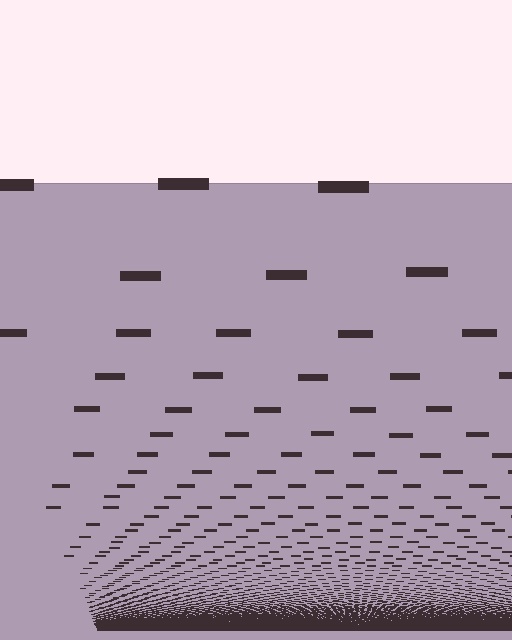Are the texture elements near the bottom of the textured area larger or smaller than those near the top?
Smaller. The gradient is inverted — elements near the bottom are smaller and denser.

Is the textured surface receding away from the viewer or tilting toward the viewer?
The surface appears to tilt toward the viewer. Texture elements get larger and sparser toward the top.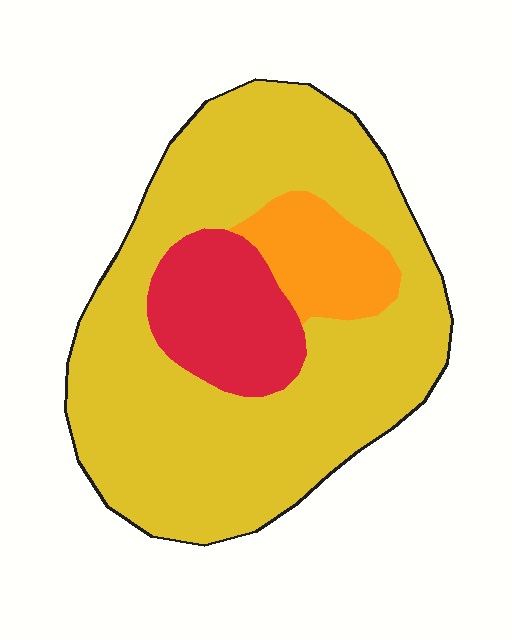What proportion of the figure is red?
Red covers about 15% of the figure.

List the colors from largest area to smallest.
From largest to smallest: yellow, red, orange.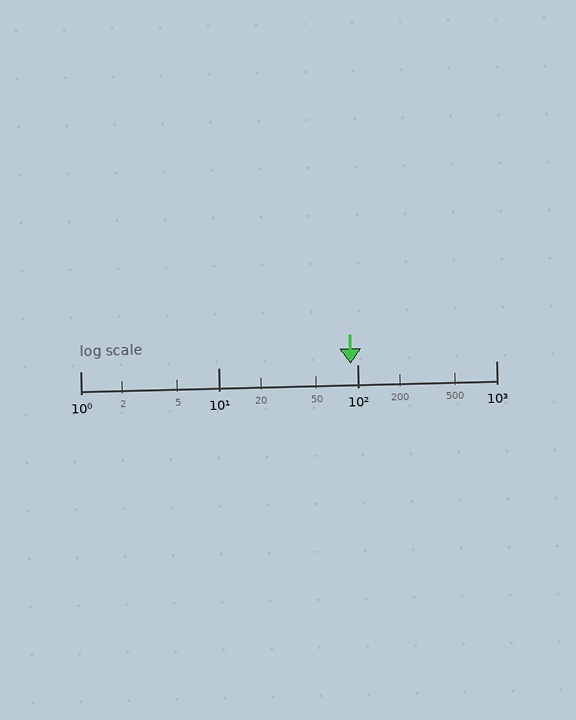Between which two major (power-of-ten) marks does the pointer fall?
The pointer is between 10 and 100.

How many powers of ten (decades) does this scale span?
The scale spans 3 decades, from 1 to 1000.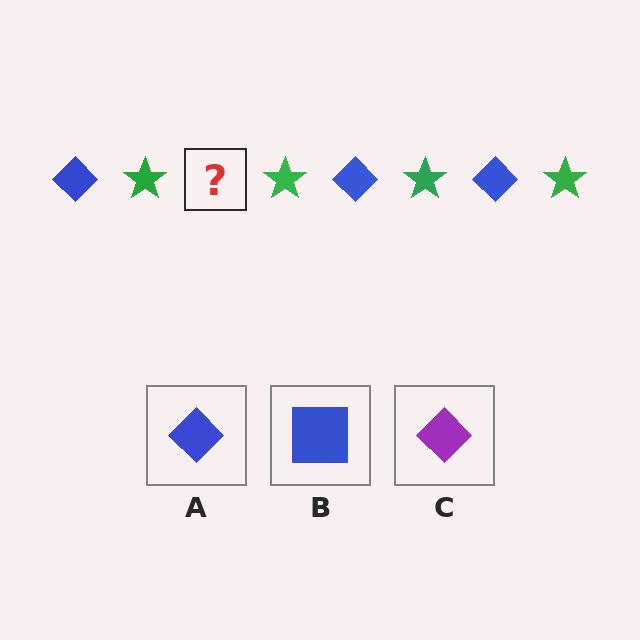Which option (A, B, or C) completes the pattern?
A.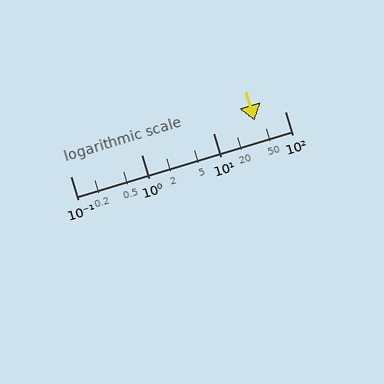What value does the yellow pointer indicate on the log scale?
The pointer indicates approximately 38.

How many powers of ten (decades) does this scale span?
The scale spans 3 decades, from 0.1 to 100.